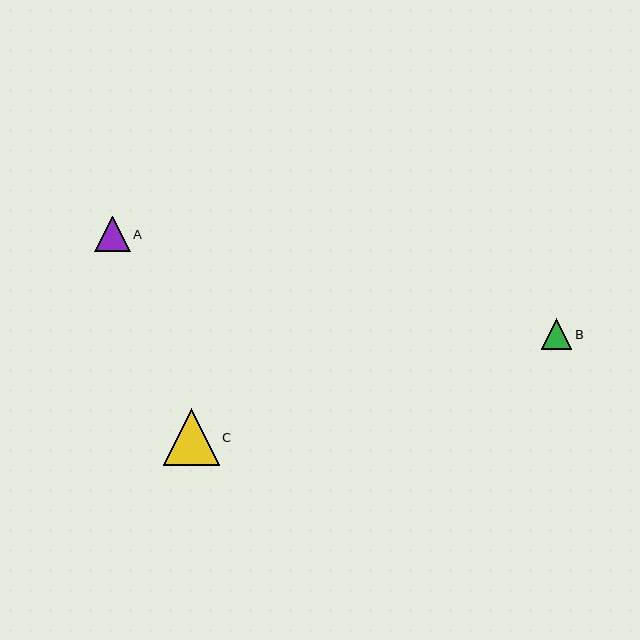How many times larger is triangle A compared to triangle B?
Triangle A is approximately 1.2 times the size of triangle B.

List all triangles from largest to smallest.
From largest to smallest: C, A, B.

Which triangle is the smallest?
Triangle B is the smallest with a size of approximately 31 pixels.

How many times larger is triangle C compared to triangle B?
Triangle C is approximately 1.8 times the size of triangle B.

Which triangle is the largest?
Triangle C is the largest with a size of approximately 56 pixels.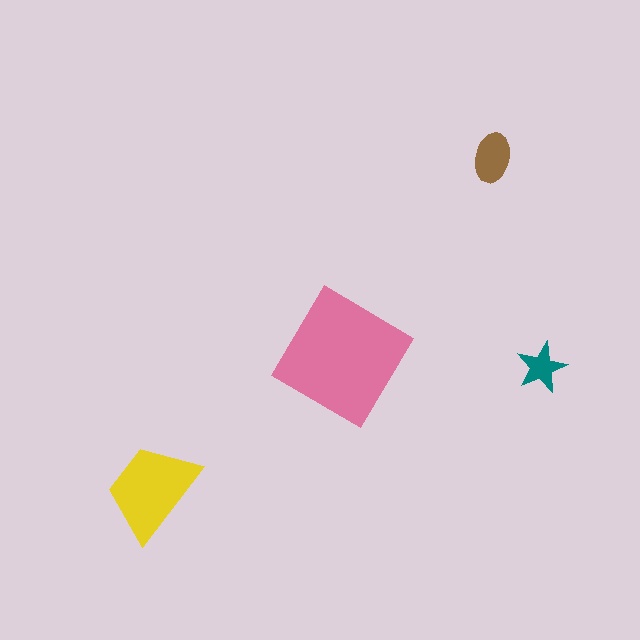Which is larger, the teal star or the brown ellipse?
The brown ellipse.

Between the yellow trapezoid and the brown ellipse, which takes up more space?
The yellow trapezoid.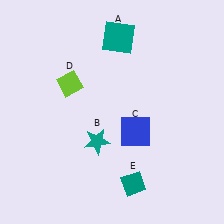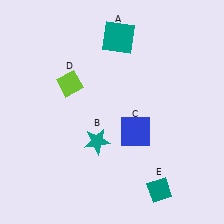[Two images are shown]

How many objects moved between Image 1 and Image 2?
1 object moved between the two images.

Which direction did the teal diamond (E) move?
The teal diamond (E) moved right.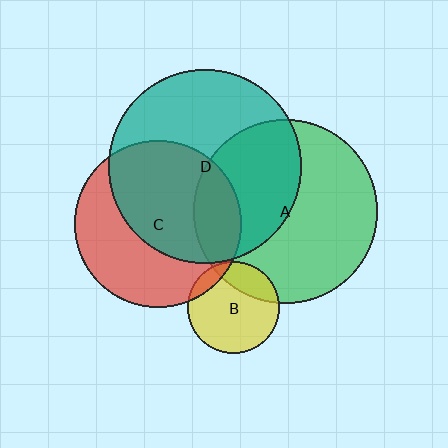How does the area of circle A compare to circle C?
Approximately 1.2 times.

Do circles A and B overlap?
Yes.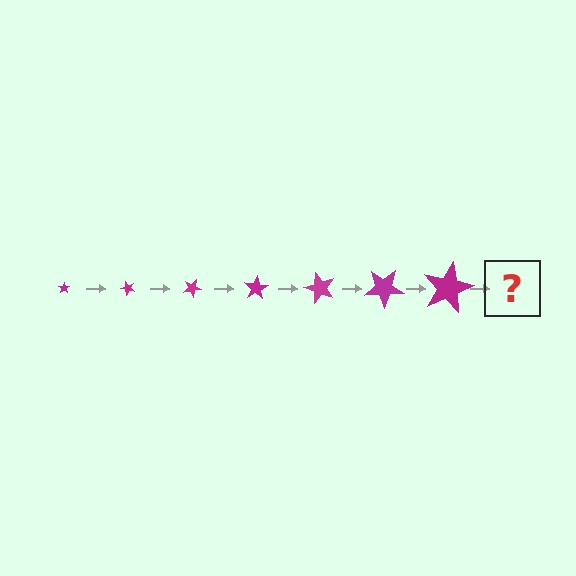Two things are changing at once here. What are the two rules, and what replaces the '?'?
The two rules are that the star grows larger each step and it rotates 50 degrees each step. The '?' should be a star, larger than the previous one and rotated 350 degrees from the start.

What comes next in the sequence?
The next element should be a star, larger than the previous one and rotated 350 degrees from the start.